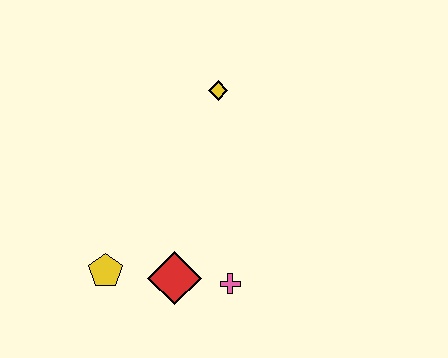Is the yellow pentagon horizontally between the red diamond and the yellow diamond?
No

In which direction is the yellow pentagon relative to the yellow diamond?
The yellow pentagon is below the yellow diamond.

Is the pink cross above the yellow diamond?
No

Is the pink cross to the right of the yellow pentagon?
Yes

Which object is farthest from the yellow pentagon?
The yellow diamond is farthest from the yellow pentagon.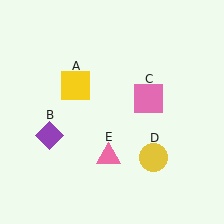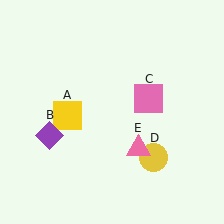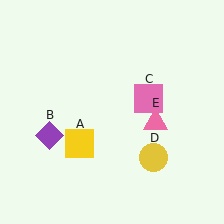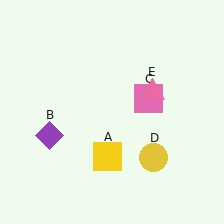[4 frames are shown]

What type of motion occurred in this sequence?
The yellow square (object A), pink triangle (object E) rotated counterclockwise around the center of the scene.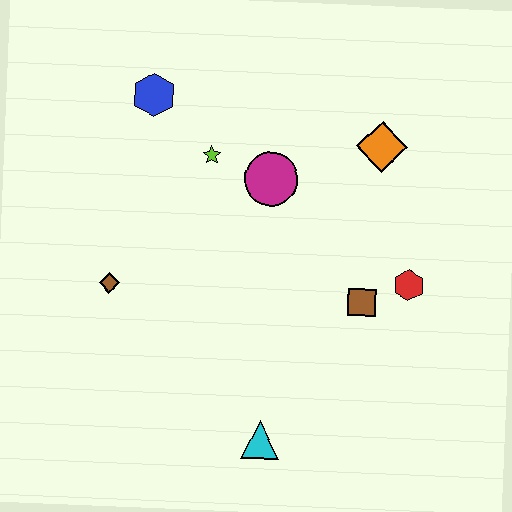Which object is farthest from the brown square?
The blue hexagon is farthest from the brown square.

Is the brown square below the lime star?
Yes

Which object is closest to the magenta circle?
The lime star is closest to the magenta circle.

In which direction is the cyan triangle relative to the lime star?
The cyan triangle is below the lime star.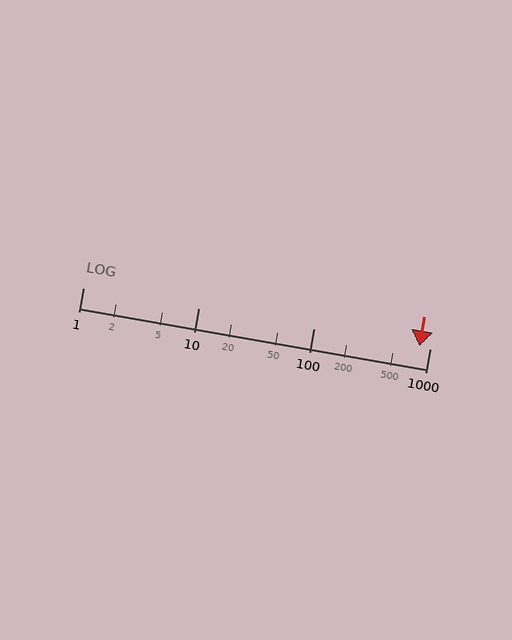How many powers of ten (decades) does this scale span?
The scale spans 3 decades, from 1 to 1000.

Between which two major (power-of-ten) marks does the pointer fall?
The pointer is between 100 and 1000.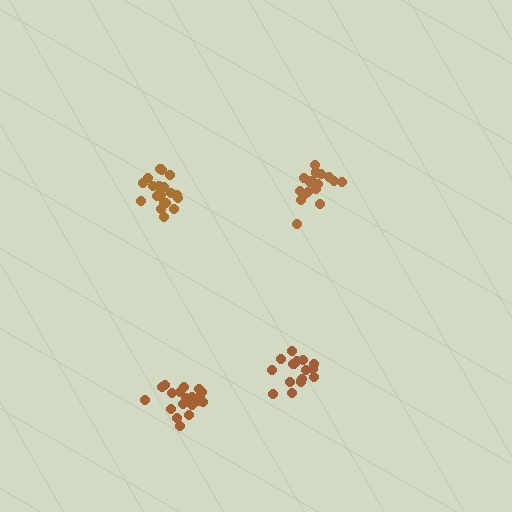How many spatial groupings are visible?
There are 4 spatial groupings.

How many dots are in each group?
Group 1: 19 dots, Group 2: 18 dots, Group 3: 15 dots, Group 4: 21 dots (73 total).